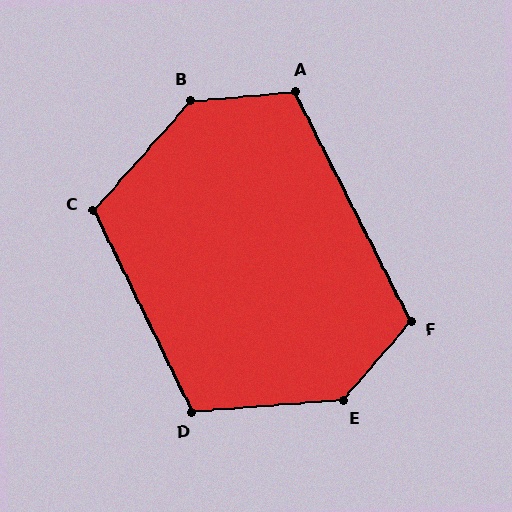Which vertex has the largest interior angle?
B, at approximately 136 degrees.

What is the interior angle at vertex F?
Approximately 112 degrees (obtuse).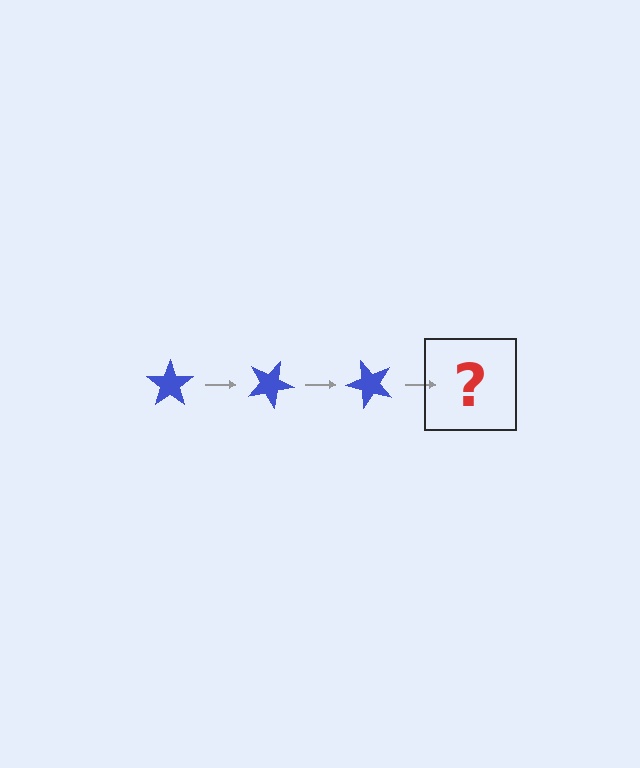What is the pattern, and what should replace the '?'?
The pattern is that the star rotates 25 degrees each step. The '?' should be a blue star rotated 75 degrees.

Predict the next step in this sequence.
The next step is a blue star rotated 75 degrees.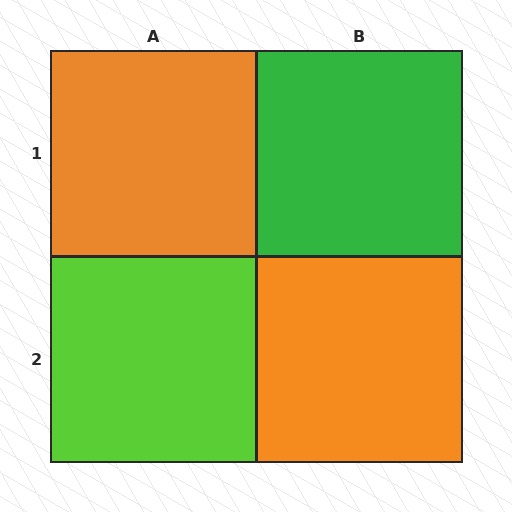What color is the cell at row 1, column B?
Green.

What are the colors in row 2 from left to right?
Lime, orange.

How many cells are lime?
1 cell is lime.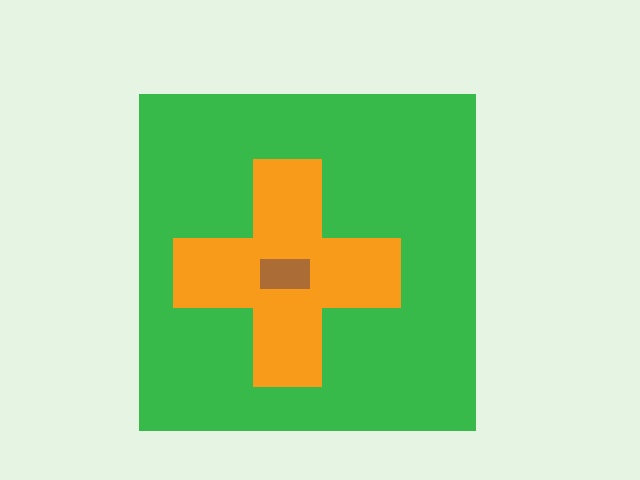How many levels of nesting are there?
3.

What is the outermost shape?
The green square.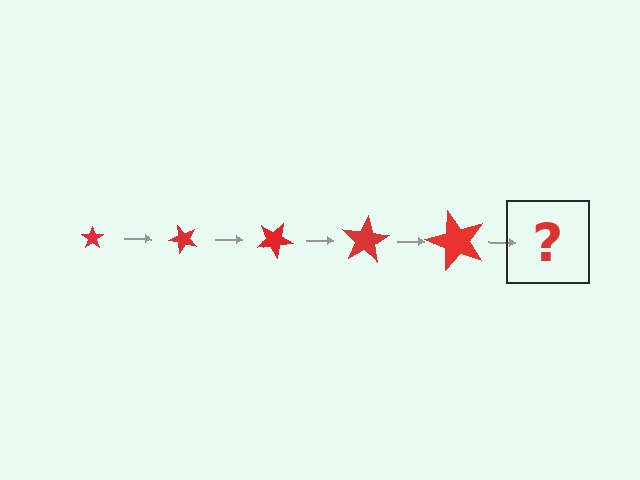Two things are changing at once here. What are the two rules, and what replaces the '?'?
The two rules are that the star grows larger each step and it rotates 50 degrees each step. The '?' should be a star, larger than the previous one and rotated 250 degrees from the start.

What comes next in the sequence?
The next element should be a star, larger than the previous one and rotated 250 degrees from the start.